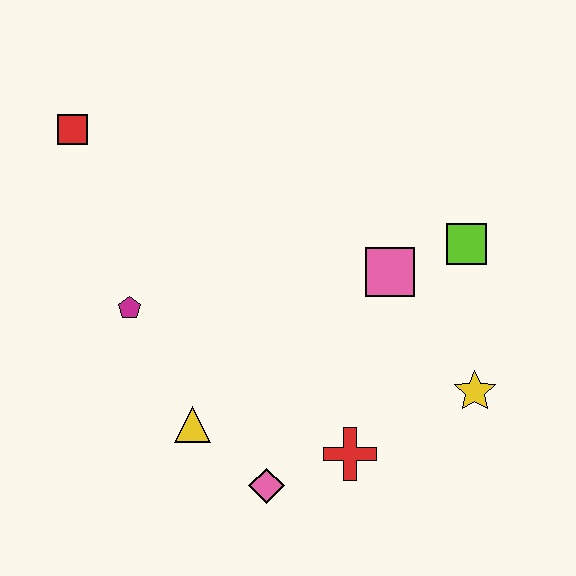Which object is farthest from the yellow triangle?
The lime square is farthest from the yellow triangle.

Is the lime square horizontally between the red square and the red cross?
No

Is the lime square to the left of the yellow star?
Yes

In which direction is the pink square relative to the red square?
The pink square is to the right of the red square.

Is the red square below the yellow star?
No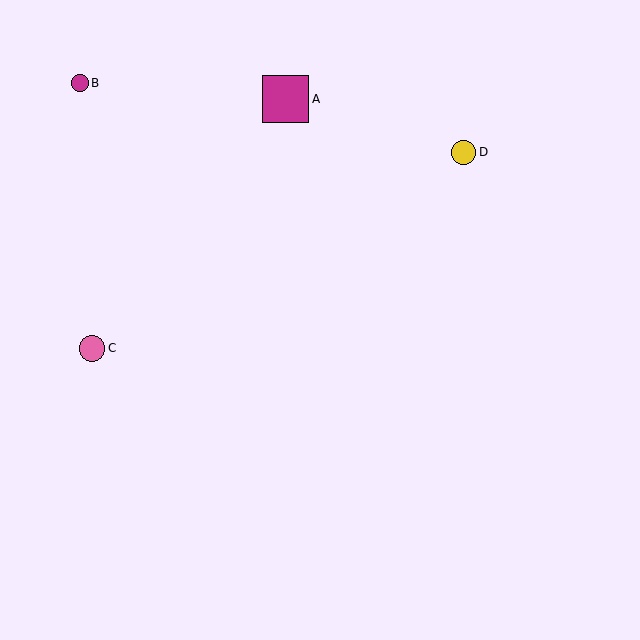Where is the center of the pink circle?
The center of the pink circle is at (92, 348).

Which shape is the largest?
The magenta square (labeled A) is the largest.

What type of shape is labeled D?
Shape D is a yellow circle.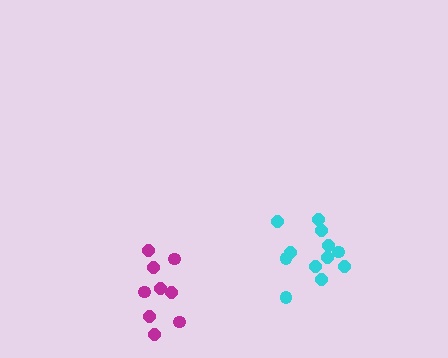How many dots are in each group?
Group 1: 12 dots, Group 2: 9 dots (21 total).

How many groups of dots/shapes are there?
There are 2 groups.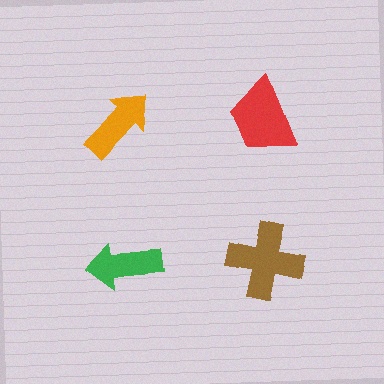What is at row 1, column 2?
A red trapezoid.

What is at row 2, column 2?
A brown cross.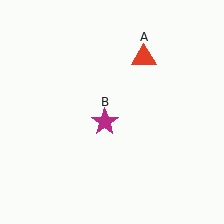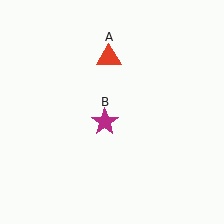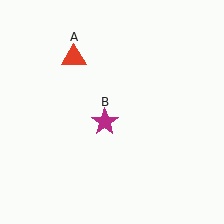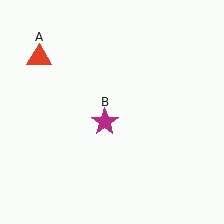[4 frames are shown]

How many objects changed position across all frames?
1 object changed position: red triangle (object A).